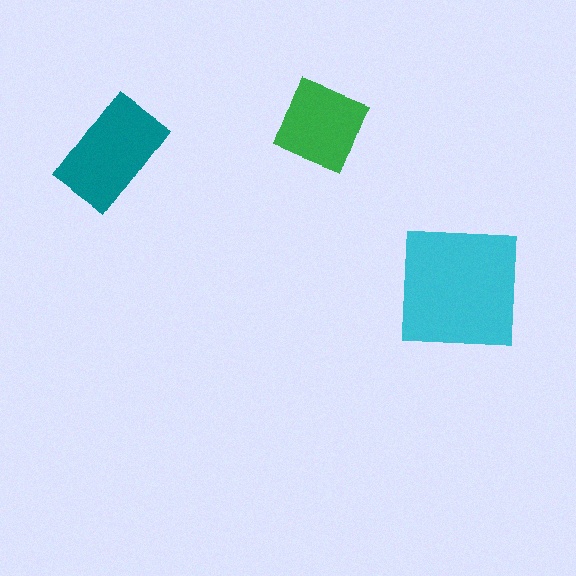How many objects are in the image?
There are 3 objects in the image.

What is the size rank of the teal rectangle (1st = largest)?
2nd.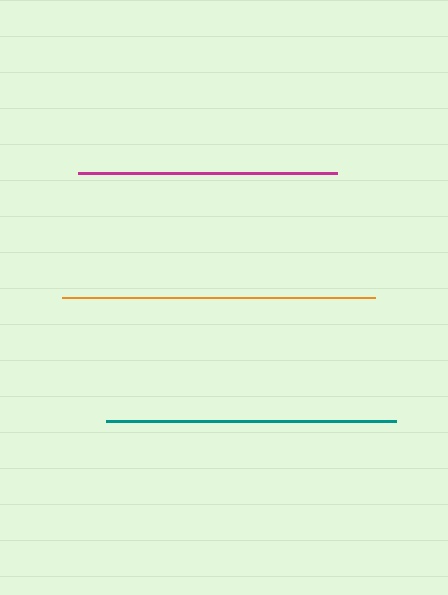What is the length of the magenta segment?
The magenta segment is approximately 259 pixels long.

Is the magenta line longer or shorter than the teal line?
The teal line is longer than the magenta line.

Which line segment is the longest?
The orange line is the longest at approximately 313 pixels.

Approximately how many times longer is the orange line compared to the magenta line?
The orange line is approximately 1.2 times the length of the magenta line.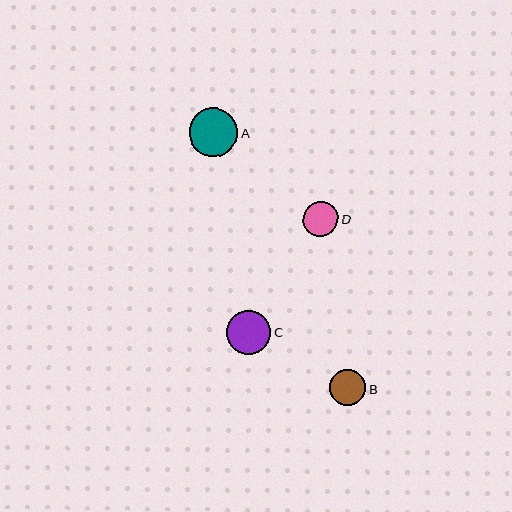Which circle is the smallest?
Circle D is the smallest with a size of approximately 35 pixels.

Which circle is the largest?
Circle A is the largest with a size of approximately 49 pixels.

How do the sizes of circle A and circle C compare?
Circle A and circle C are approximately the same size.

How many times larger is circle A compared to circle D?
Circle A is approximately 1.4 times the size of circle D.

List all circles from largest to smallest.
From largest to smallest: A, C, B, D.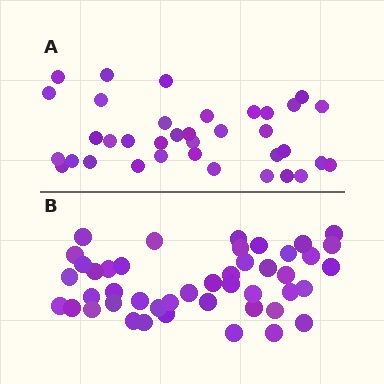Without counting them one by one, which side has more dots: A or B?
Region B (the bottom region) has more dots.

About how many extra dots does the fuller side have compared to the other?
Region B has roughly 8 or so more dots than region A.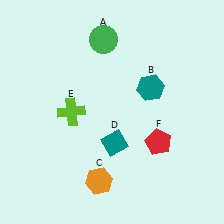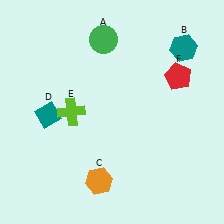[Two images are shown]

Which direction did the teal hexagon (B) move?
The teal hexagon (B) moved up.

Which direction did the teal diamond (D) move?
The teal diamond (D) moved left.